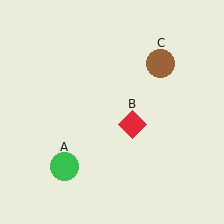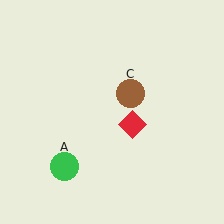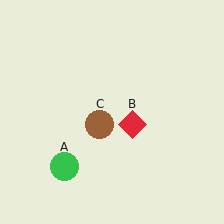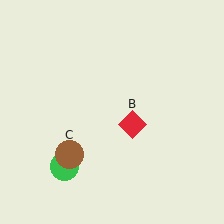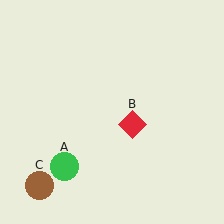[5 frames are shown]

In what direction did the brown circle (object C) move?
The brown circle (object C) moved down and to the left.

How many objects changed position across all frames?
1 object changed position: brown circle (object C).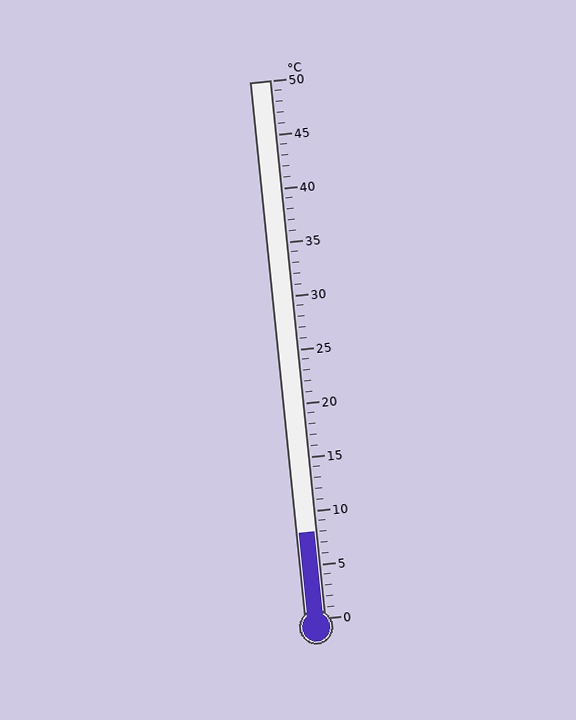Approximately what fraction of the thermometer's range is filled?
The thermometer is filled to approximately 15% of its range.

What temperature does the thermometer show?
The thermometer shows approximately 8°C.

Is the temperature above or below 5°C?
The temperature is above 5°C.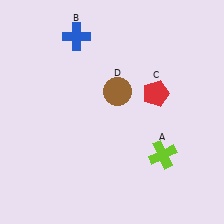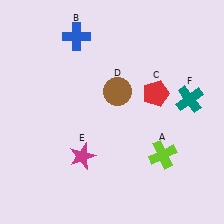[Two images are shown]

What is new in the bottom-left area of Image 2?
A magenta star (E) was added in the bottom-left area of Image 2.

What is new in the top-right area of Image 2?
A teal cross (F) was added in the top-right area of Image 2.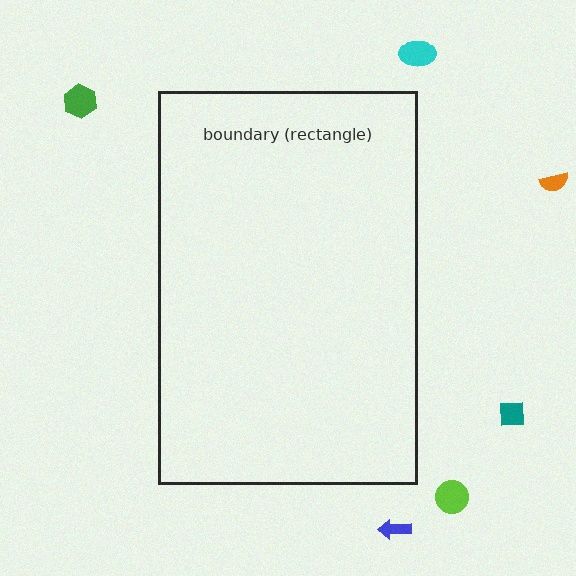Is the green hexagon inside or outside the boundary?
Outside.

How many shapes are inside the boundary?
0 inside, 6 outside.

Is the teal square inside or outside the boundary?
Outside.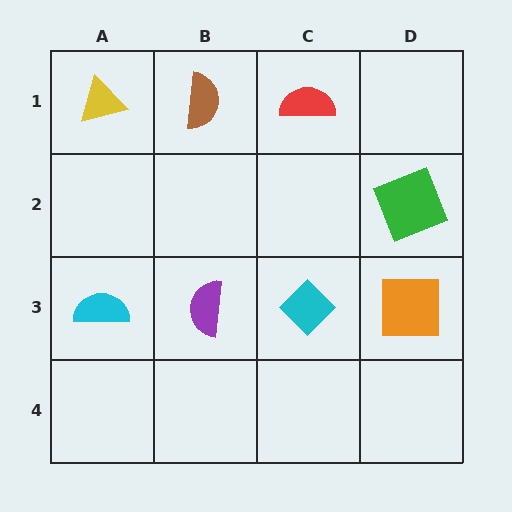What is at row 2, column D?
A green square.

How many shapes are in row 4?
0 shapes.